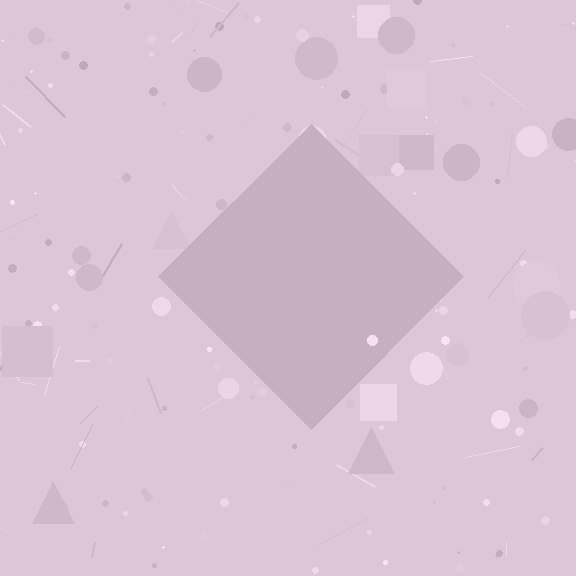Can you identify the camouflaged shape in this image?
The camouflaged shape is a diamond.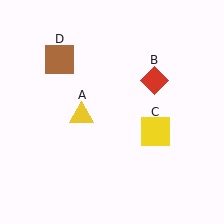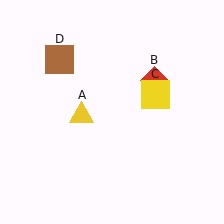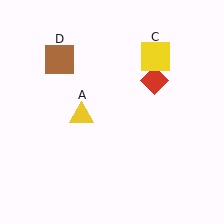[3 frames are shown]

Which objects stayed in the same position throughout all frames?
Yellow triangle (object A) and red diamond (object B) and brown square (object D) remained stationary.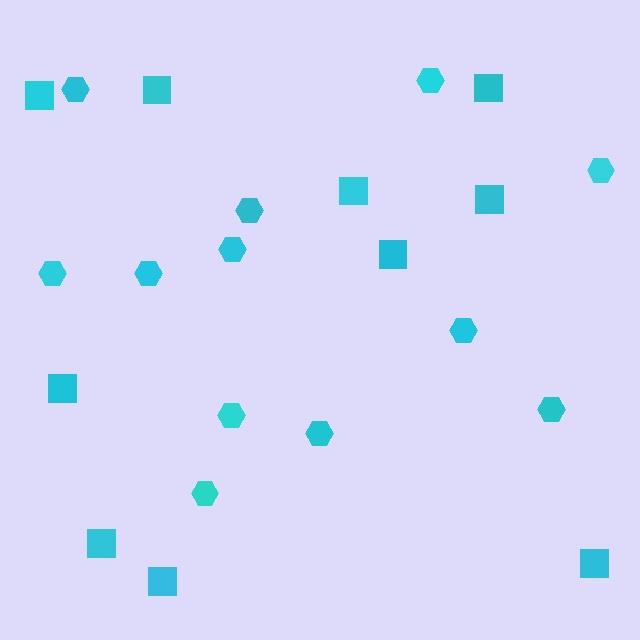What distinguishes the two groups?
There are 2 groups: one group of squares (10) and one group of hexagons (12).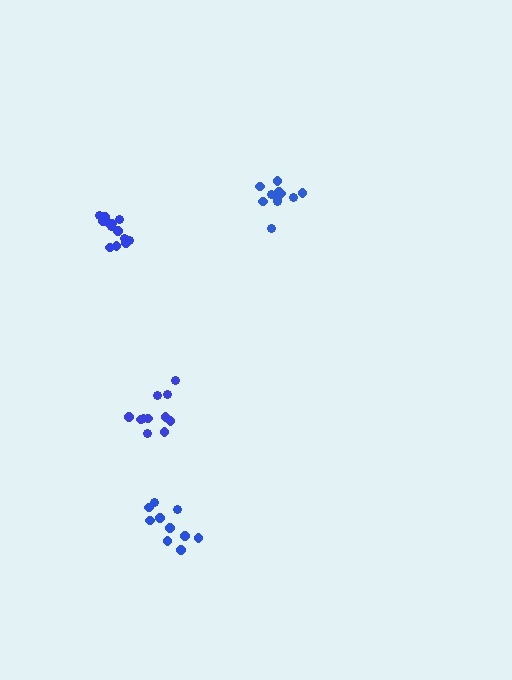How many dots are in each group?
Group 1: 13 dots, Group 2: 10 dots, Group 3: 11 dots, Group 4: 12 dots (46 total).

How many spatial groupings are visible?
There are 4 spatial groupings.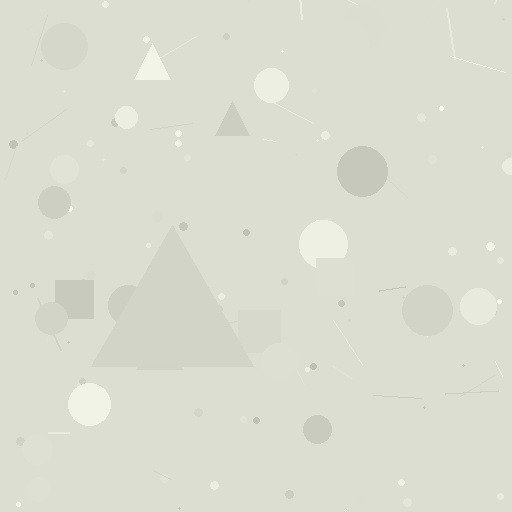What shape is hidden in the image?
A triangle is hidden in the image.